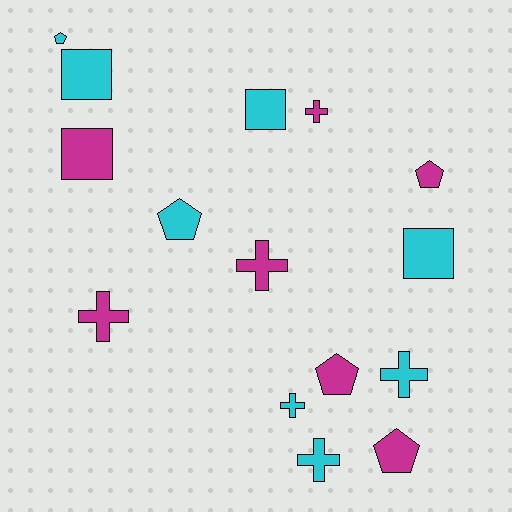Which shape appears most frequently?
Cross, with 6 objects.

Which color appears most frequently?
Cyan, with 8 objects.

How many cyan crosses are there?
There are 3 cyan crosses.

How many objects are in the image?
There are 15 objects.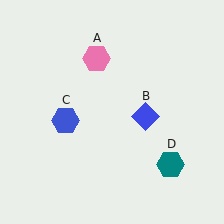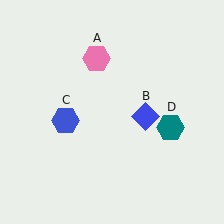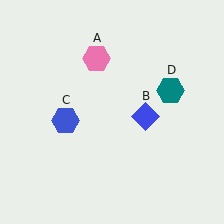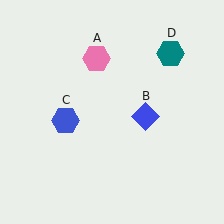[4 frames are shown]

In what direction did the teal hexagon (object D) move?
The teal hexagon (object D) moved up.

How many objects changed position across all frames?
1 object changed position: teal hexagon (object D).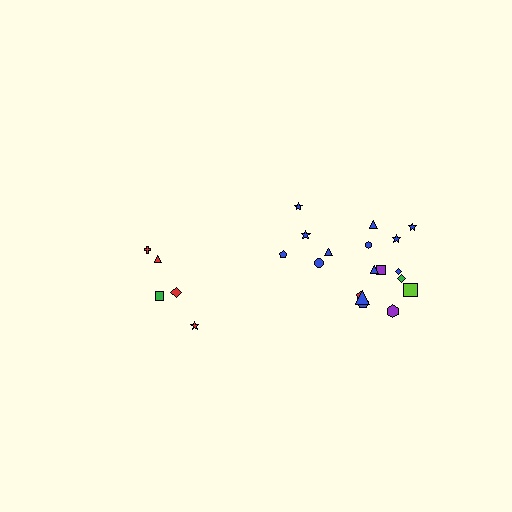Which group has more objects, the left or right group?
The right group.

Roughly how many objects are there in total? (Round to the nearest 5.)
Roughly 25 objects in total.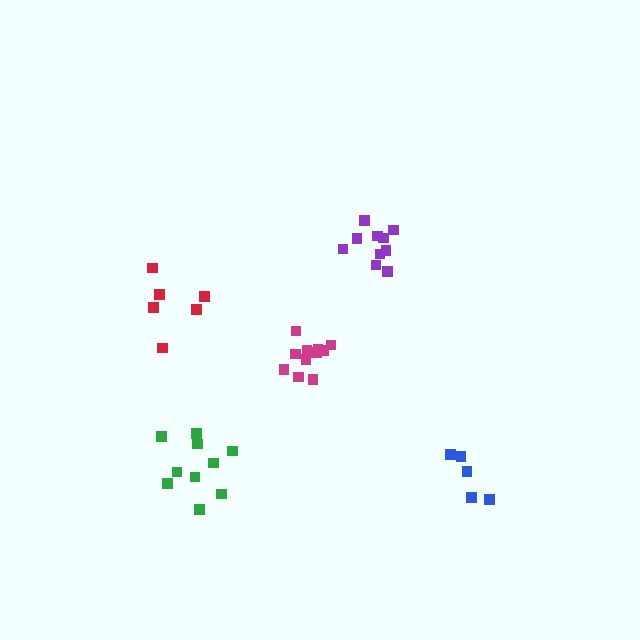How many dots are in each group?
Group 1: 5 dots, Group 2: 10 dots, Group 3: 6 dots, Group 4: 11 dots, Group 5: 10 dots (42 total).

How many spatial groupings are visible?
There are 5 spatial groupings.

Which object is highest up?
The purple cluster is topmost.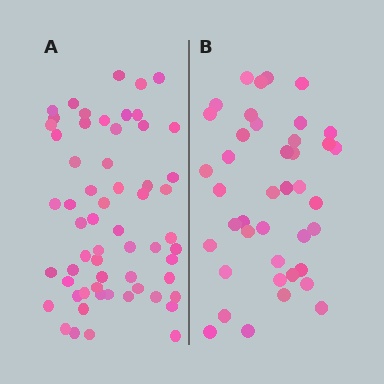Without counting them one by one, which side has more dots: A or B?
Region A (the left region) has more dots.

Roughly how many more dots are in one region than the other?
Region A has approximately 20 more dots than region B.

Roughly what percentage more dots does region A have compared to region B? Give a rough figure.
About 45% more.